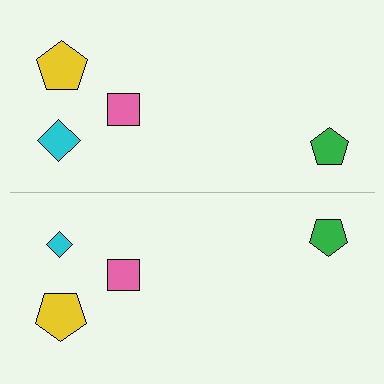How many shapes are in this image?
There are 8 shapes in this image.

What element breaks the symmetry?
The cyan diamond on the bottom side has a different size than its mirror counterpart.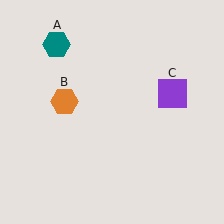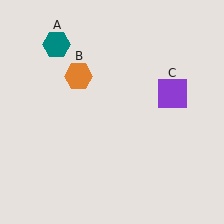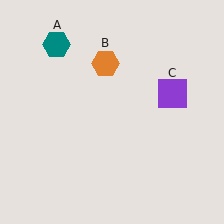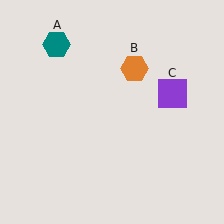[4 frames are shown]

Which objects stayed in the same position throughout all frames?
Teal hexagon (object A) and purple square (object C) remained stationary.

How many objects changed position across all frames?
1 object changed position: orange hexagon (object B).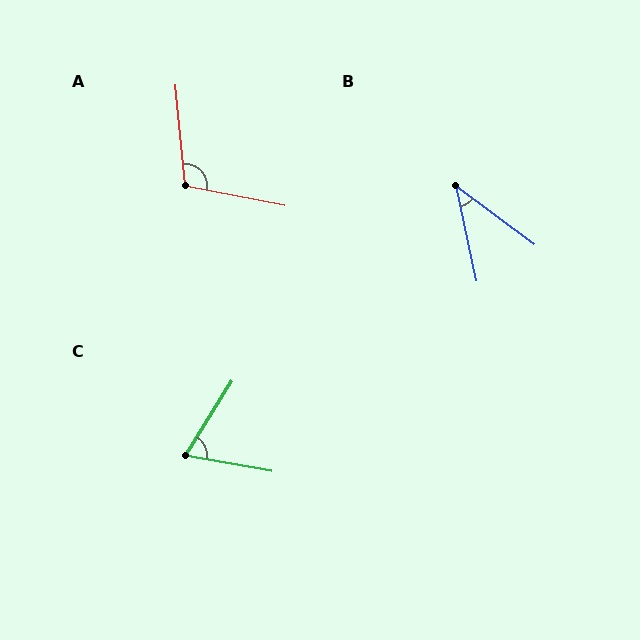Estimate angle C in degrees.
Approximately 68 degrees.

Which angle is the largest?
A, at approximately 107 degrees.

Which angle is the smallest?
B, at approximately 41 degrees.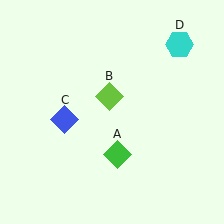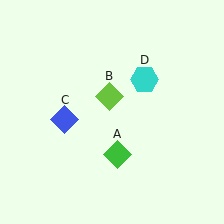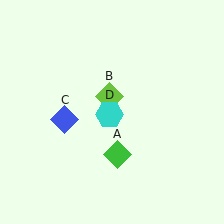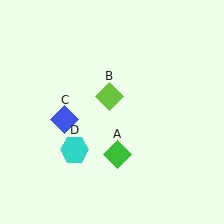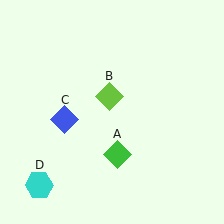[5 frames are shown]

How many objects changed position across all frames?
1 object changed position: cyan hexagon (object D).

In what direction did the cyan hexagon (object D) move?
The cyan hexagon (object D) moved down and to the left.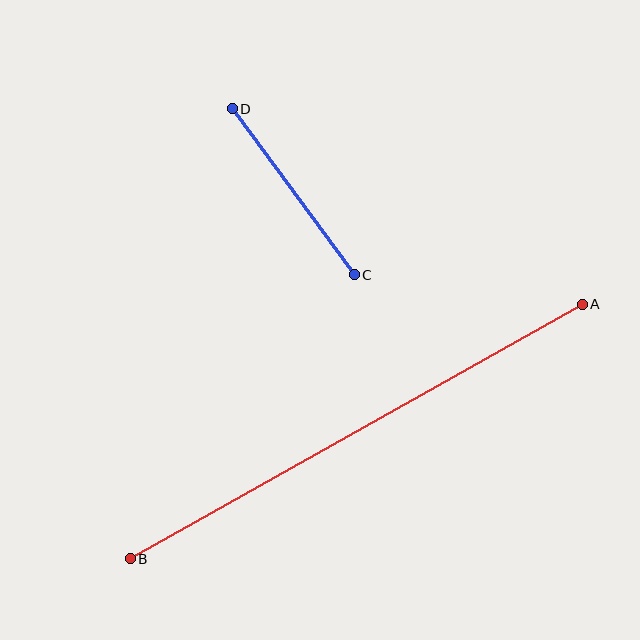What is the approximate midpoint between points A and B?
The midpoint is at approximately (356, 431) pixels.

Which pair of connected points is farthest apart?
Points A and B are farthest apart.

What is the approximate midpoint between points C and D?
The midpoint is at approximately (293, 192) pixels.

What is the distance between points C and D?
The distance is approximately 206 pixels.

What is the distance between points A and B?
The distance is approximately 519 pixels.